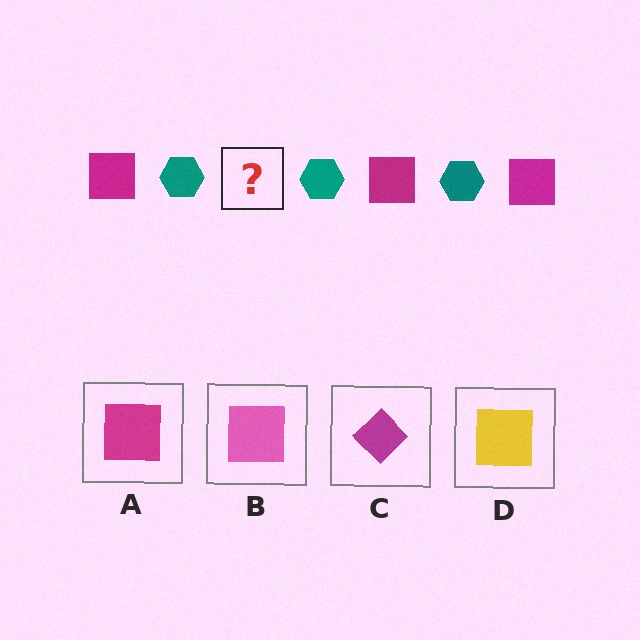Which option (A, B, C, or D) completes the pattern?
A.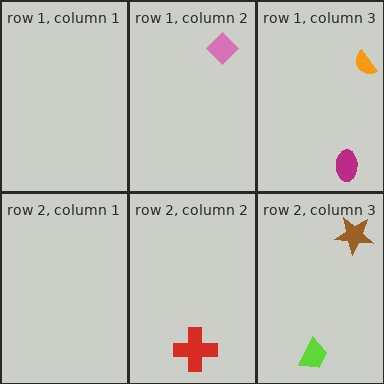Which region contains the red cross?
The row 2, column 2 region.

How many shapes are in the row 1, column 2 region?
1.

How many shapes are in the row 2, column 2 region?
1.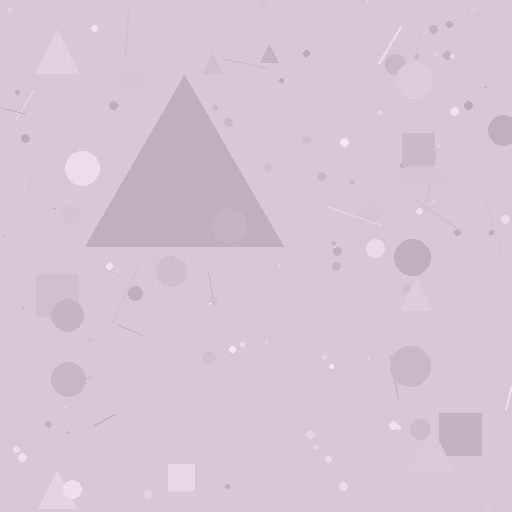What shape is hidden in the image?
A triangle is hidden in the image.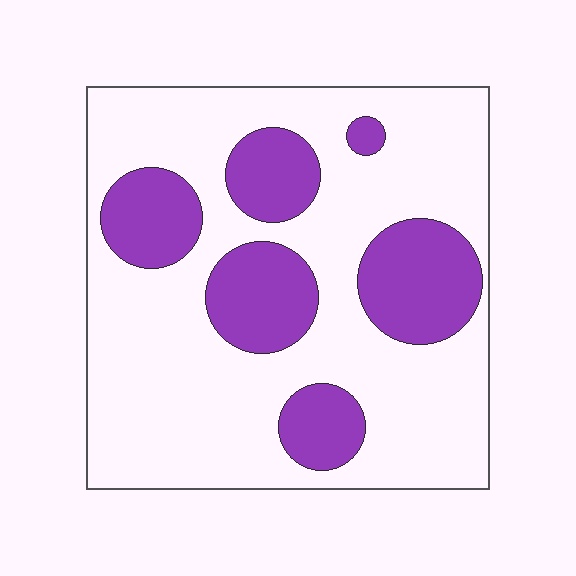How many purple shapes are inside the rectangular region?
6.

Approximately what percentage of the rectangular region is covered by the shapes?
Approximately 30%.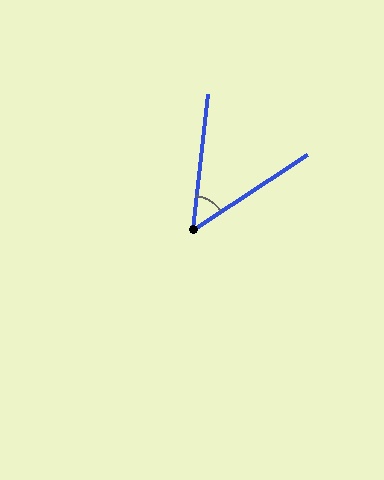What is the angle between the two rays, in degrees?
Approximately 50 degrees.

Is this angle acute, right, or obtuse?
It is acute.